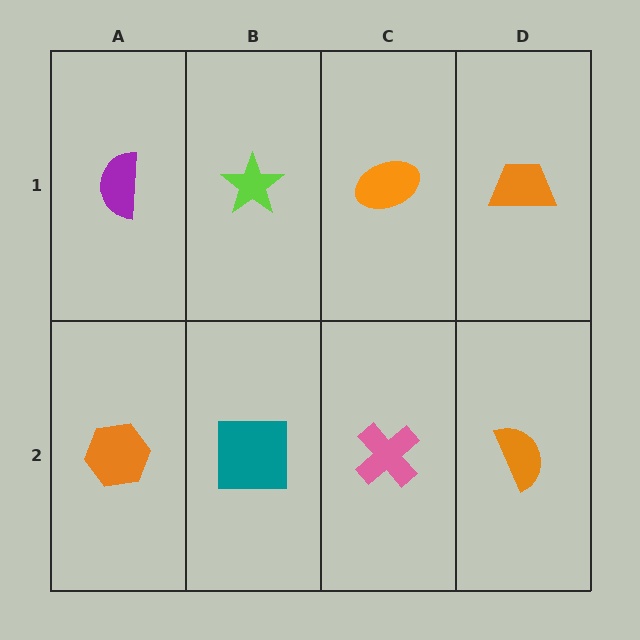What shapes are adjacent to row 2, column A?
A purple semicircle (row 1, column A), a teal square (row 2, column B).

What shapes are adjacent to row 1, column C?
A pink cross (row 2, column C), a lime star (row 1, column B), an orange trapezoid (row 1, column D).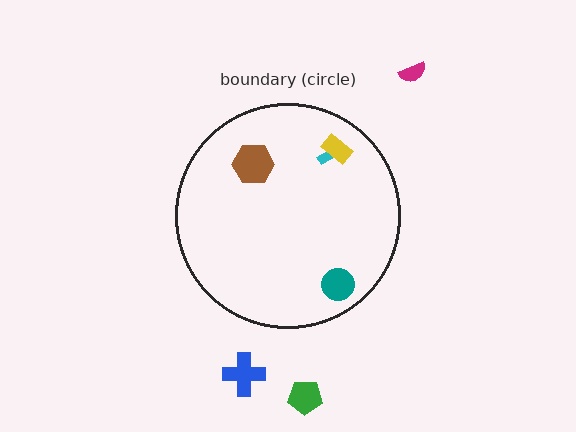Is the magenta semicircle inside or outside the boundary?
Outside.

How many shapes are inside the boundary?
4 inside, 3 outside.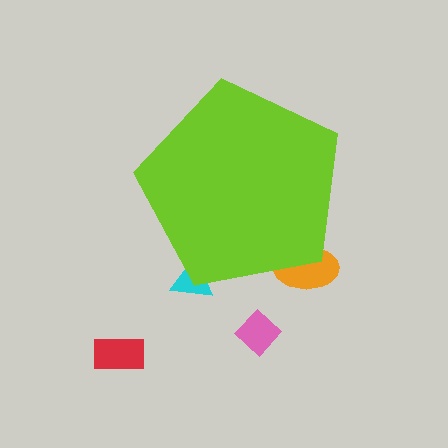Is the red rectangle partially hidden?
No, the red rectangle is fully visible.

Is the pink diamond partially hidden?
No, the pink diamond is fully visible.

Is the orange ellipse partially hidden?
Yes, the orange ellipse is partially hidden behind the lime pentagon.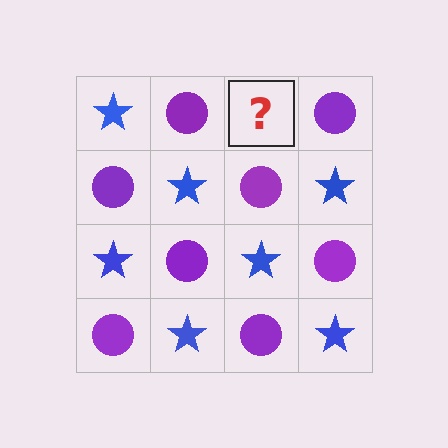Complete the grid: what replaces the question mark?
The question mark should be replaced with a blue star.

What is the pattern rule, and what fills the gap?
The rule is that it alternates blue star and purple circle in a checkerboard pattern. The gap should be filled with a blue star.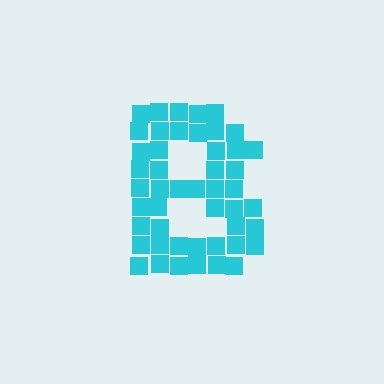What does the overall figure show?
The overall figure shows the letter B.